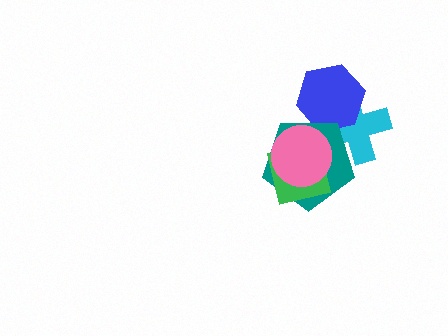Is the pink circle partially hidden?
No, no other shape covers it.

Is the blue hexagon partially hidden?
Yes, it is partially covered by another shape.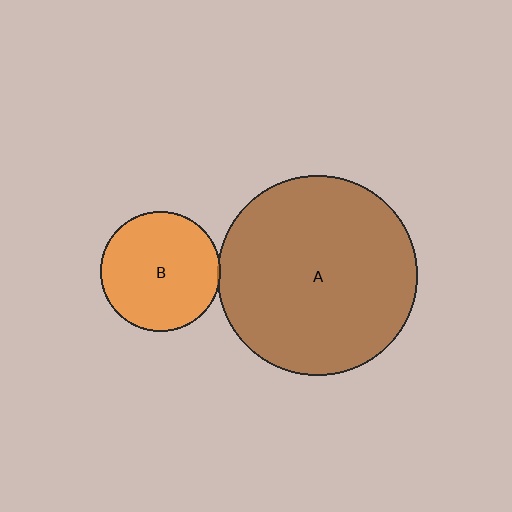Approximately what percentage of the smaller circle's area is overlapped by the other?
Approximately 5%.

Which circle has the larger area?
Circle A (brown).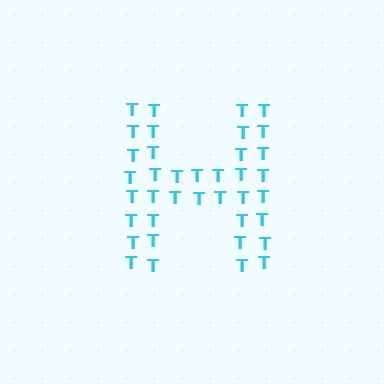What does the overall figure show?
The overall figure shows the letter H.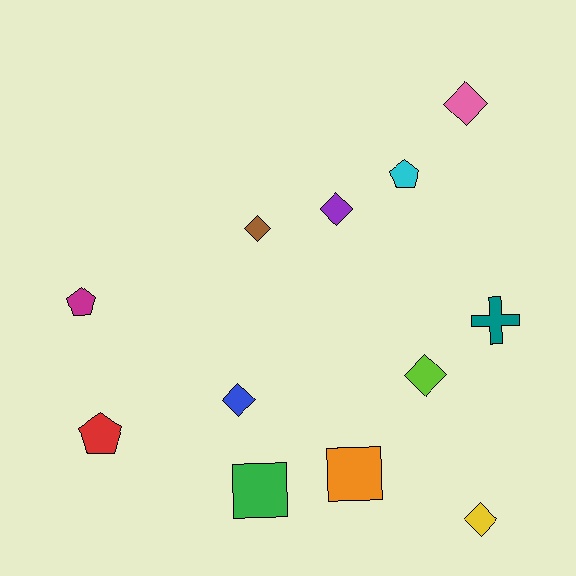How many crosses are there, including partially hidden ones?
There is 1 cross.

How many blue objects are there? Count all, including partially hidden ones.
There is 1 blue object.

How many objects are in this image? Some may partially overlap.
There are 12 objects.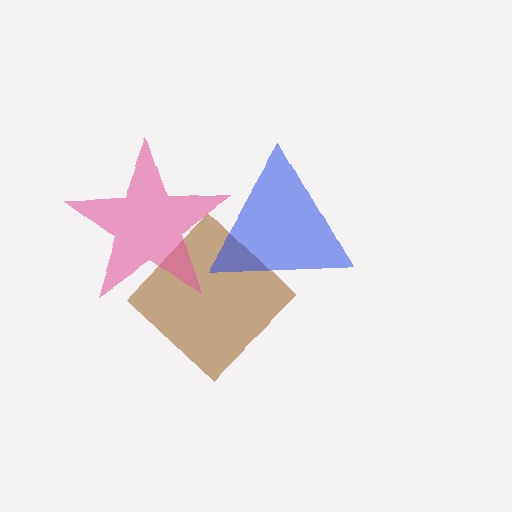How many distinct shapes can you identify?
There are 3 distinct shapes: a brown diamond, a pink star, a blue triangle.